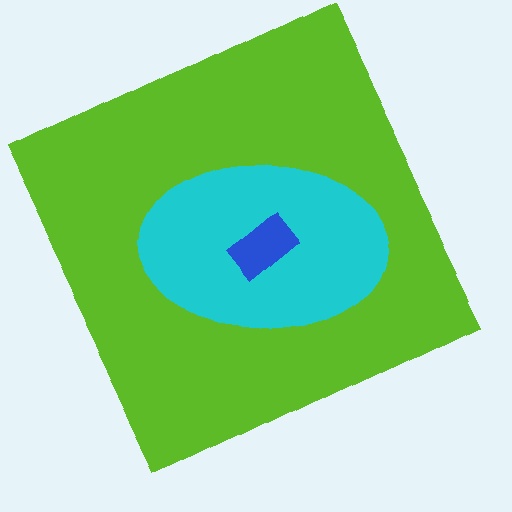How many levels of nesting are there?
3.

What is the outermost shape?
The lime square.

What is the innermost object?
The blue rectangle.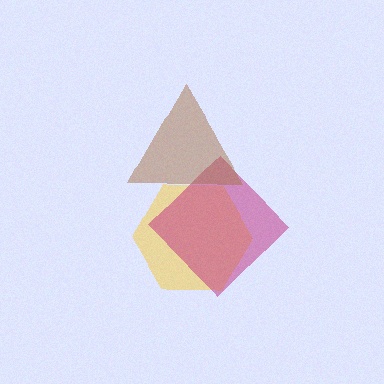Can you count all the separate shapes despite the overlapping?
Yes, there are 3 separate shapes.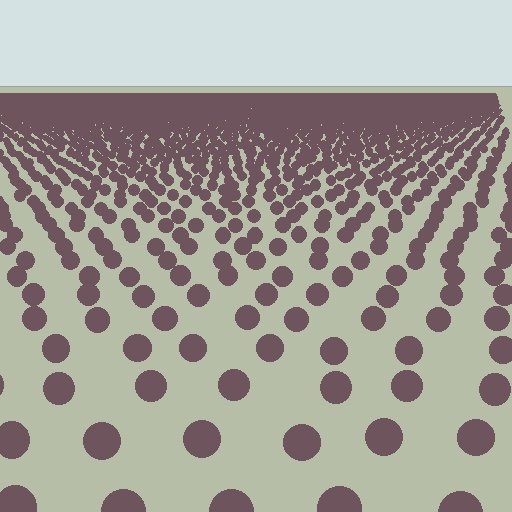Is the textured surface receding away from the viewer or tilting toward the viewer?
The surface is receding away from the viewer. Texture elements get smaller and denser toward the top.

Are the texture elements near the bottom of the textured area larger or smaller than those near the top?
Larger. Near the bottom, elements are closer to the viewer and appear at a bigger on-screen size.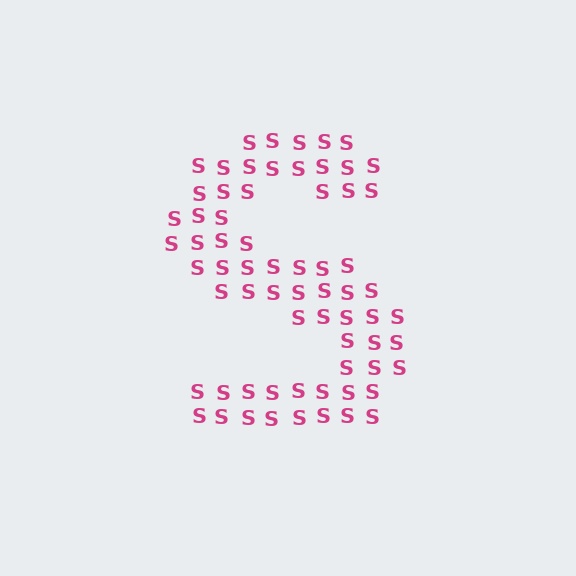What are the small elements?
The small elements are letter S's.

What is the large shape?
The large shape is the letter S.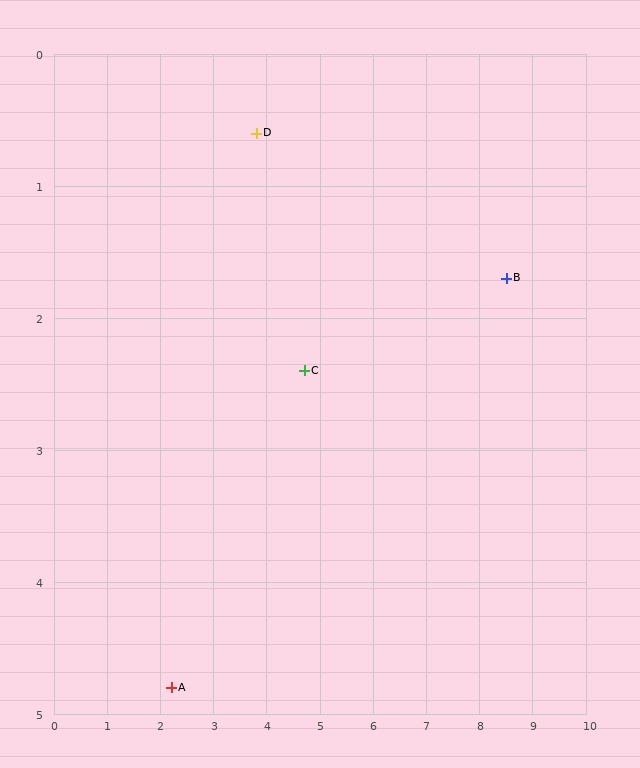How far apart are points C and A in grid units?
Points C and A are about 3.5 grid units apart.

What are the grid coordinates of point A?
Point A is at approximately (2.2, 4.8).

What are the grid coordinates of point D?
Point D is at approximately (3.8, 0.6).